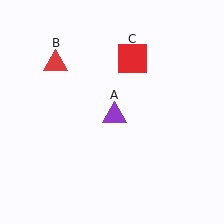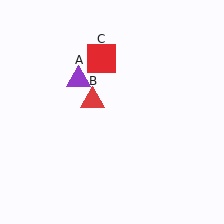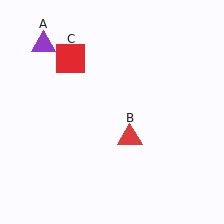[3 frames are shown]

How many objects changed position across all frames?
3 objects changed position: purple triangle (object A), red triangle (object B), red square (object C).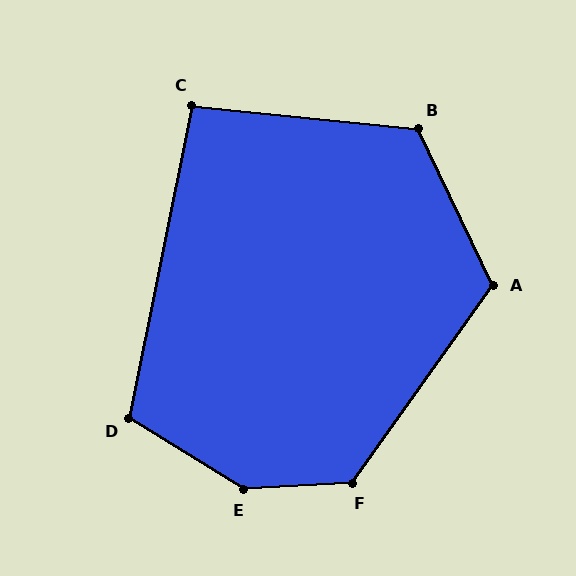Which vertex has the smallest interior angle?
C, at approximately 96 degrees.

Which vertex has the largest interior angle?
E, at approximately 145 degrees.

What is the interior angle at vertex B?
Approximately 121 degrees (obtuse).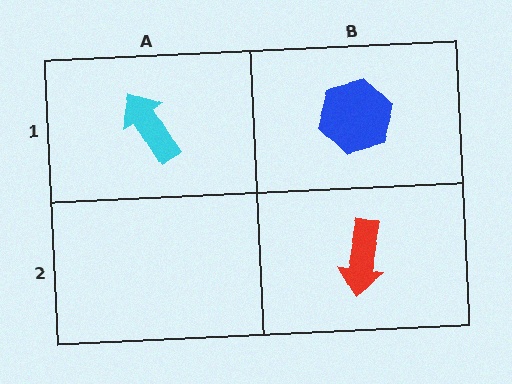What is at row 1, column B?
A blue hexagon.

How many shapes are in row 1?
2 shapes.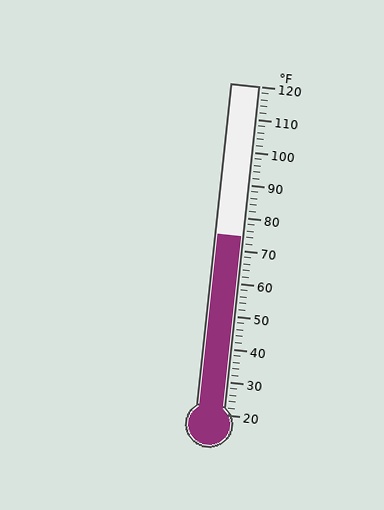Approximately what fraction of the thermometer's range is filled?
The thermometer is filled to approximately 55% of its range.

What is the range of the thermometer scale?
The thermometer scale ranges from 20°F to 120°F.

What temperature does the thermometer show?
The thermometer shows approximately 74°F.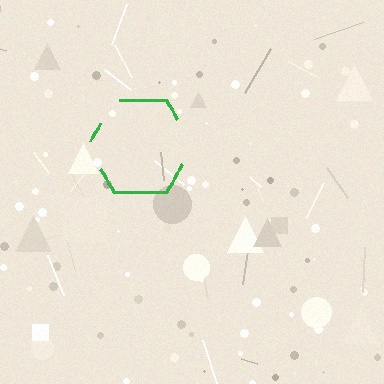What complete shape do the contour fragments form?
The contour fragments form a hexagon.